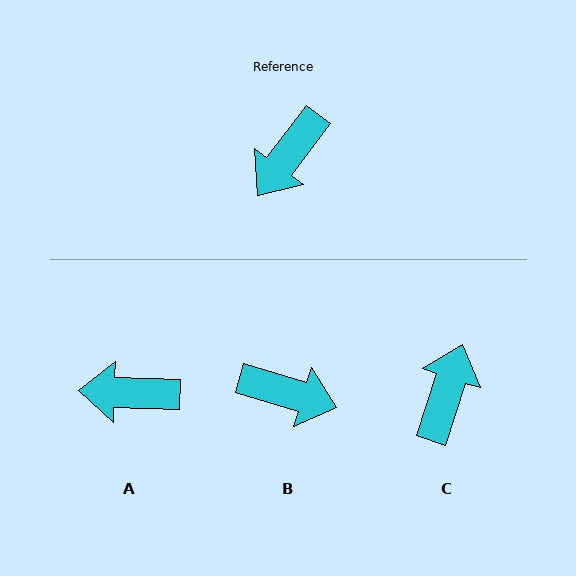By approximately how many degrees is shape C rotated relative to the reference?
Approximately 161 degrees clockwise.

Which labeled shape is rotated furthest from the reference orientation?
C, about 161 degrees away.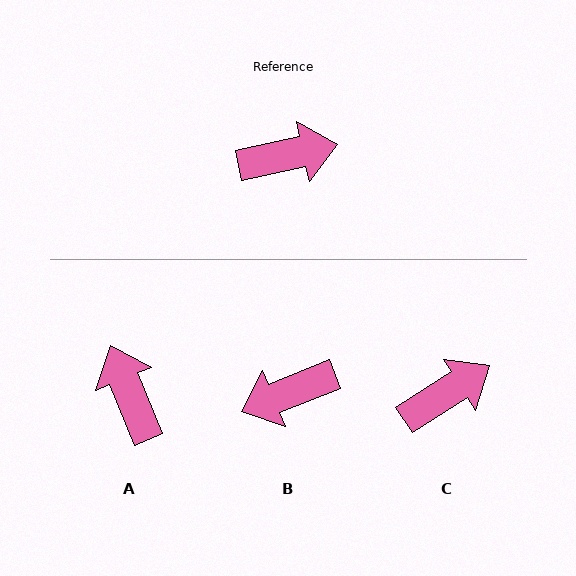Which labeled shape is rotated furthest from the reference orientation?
B, about 170 degrees away.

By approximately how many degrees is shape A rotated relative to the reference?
Approximately 100 degrees counter-clockwise.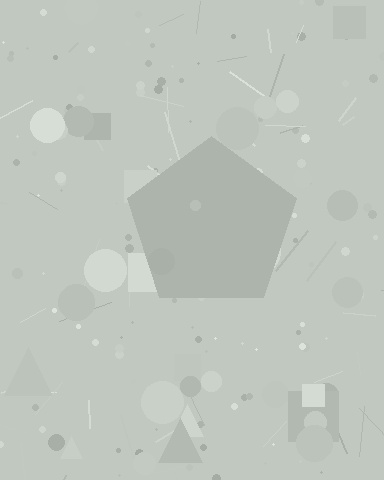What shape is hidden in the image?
A pentagon is hidden in the image.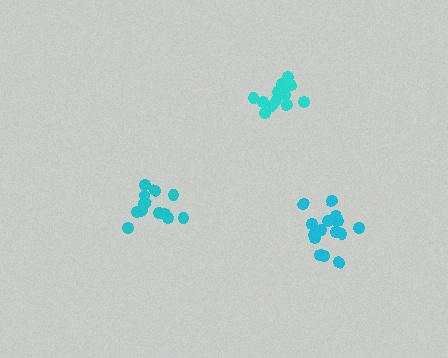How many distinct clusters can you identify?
There are 3 distinct clusters.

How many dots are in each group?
Group 1: 14 dots, Group 2: 12 dots, Group 3: 16 dots (42 total).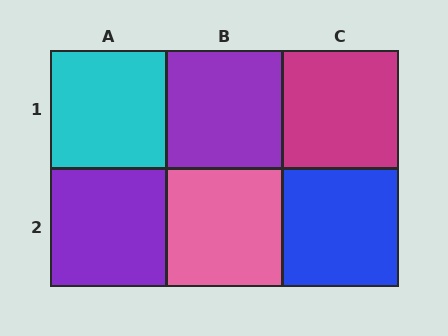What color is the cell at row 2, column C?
Blue.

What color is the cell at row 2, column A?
Purple.